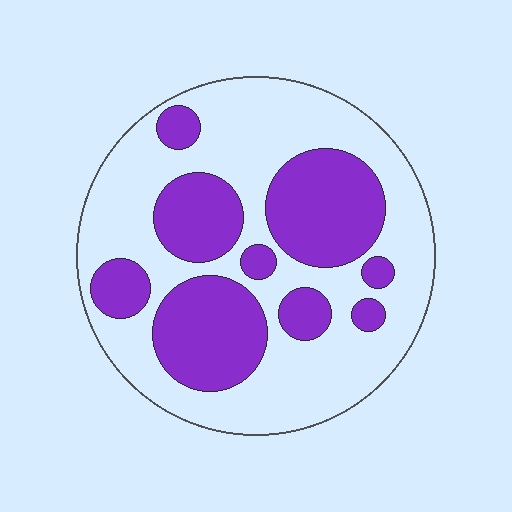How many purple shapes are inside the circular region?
9.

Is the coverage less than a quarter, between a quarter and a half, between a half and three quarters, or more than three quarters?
Between a quarter and a half.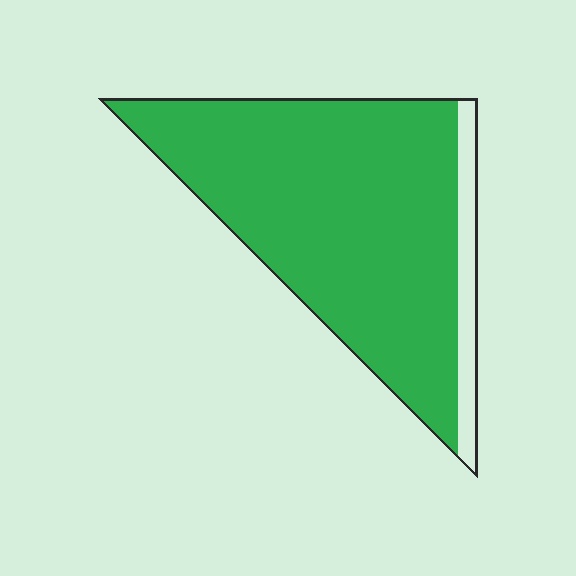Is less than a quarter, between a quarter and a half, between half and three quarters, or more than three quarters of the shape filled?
More than three quarters.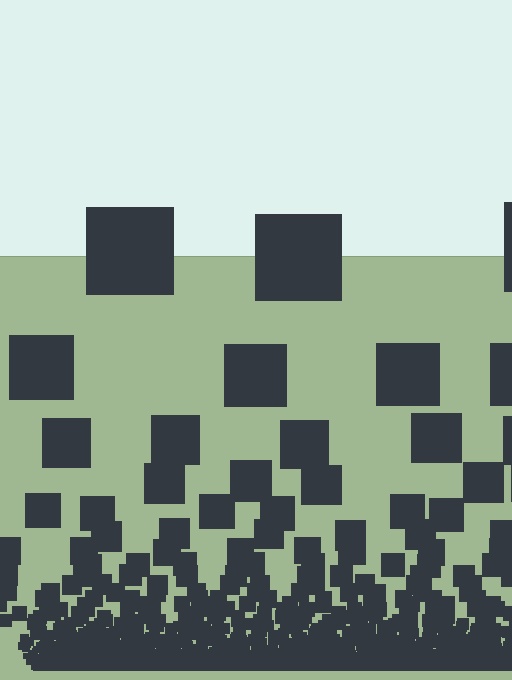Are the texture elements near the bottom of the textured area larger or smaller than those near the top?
Smaller. The gradient is inverted — elements near the bottom are smaller and denser.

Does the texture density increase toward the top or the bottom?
Density increases toward the bottom.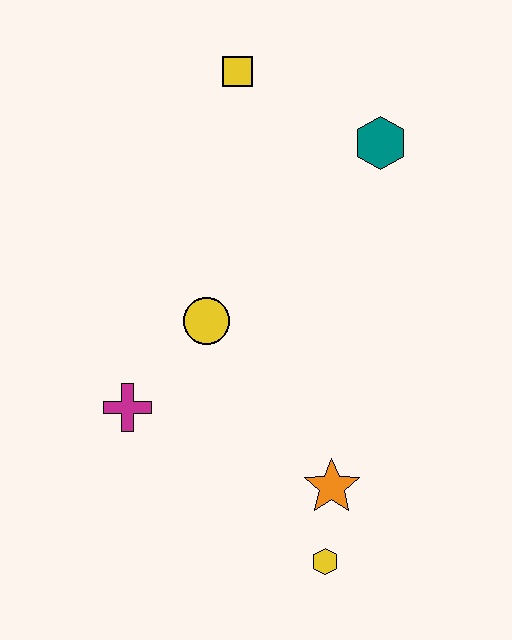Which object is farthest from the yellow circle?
The yellow hexagon is farthest from the yellow circle.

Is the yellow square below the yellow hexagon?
No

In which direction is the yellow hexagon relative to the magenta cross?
The yellow hexagon is to the right of the magenta cross.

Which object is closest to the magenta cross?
The yellow circle is closest to the magenta cross.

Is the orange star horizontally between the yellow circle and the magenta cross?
No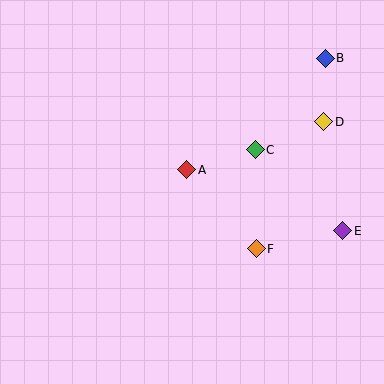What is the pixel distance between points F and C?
The distance between F and C is 99 pixels.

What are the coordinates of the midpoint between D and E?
The midpoint between D and E is at (333, 176).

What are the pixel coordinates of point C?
Point C is at (255, 150).